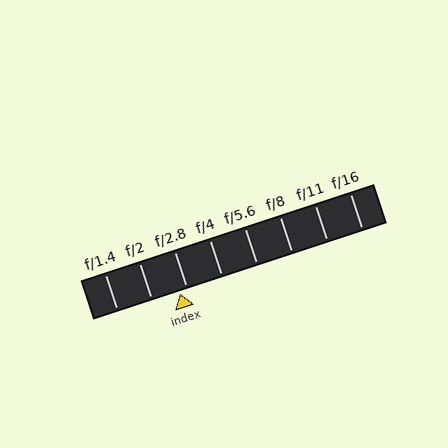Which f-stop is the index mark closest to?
The index mark is closest to f/2.8.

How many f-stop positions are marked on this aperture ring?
There are 8 f-stop positions marked.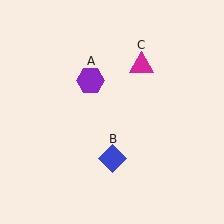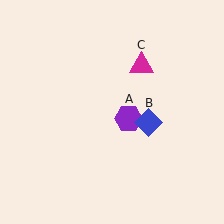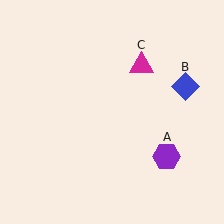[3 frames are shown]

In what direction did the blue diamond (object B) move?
The blue diamond (object B) moved up and to the right.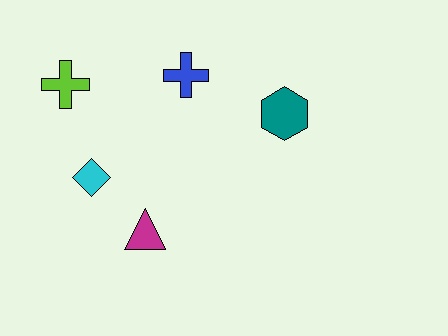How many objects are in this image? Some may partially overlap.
There are 5 objects.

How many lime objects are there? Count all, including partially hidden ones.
There is 1 lime object.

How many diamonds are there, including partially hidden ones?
There is 1 diamond.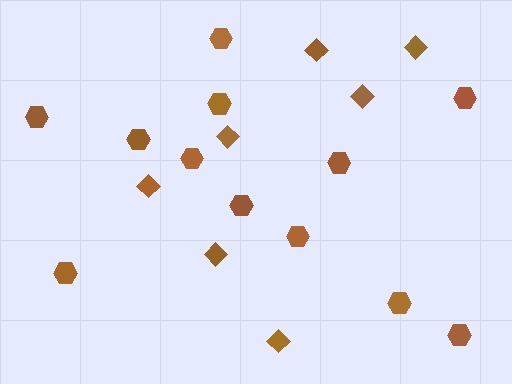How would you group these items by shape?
There are 2 groups: one group of diamonds (7) and one group of hexagons (12).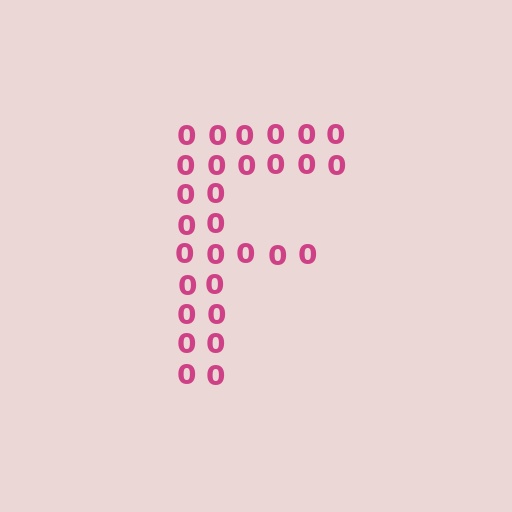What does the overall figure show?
The overall figure shows the letter F.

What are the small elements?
The small elements are digit 0's.